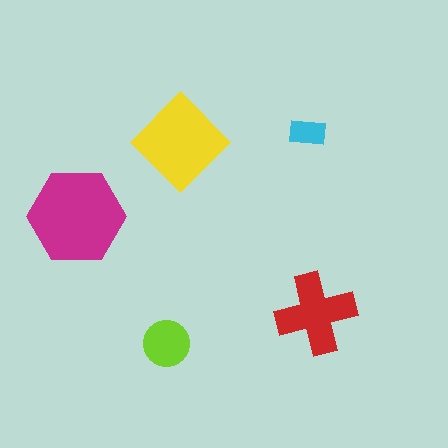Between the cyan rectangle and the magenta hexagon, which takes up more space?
The magenta hexagon.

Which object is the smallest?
The cyan rectangle.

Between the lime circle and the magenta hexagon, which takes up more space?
The magenta hexagon.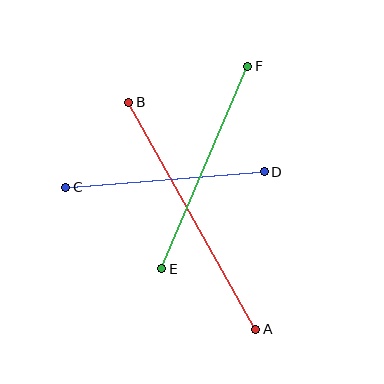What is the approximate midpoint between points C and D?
The midpoint is at approximately (165, 180) pixels.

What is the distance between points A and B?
The distance is approximately 260 pixels.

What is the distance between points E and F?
The distance is approximately 220 pixels.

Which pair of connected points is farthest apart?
Points A and B are farthest apart.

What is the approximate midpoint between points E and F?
The midpoint is at approximately (205, 168) pixels.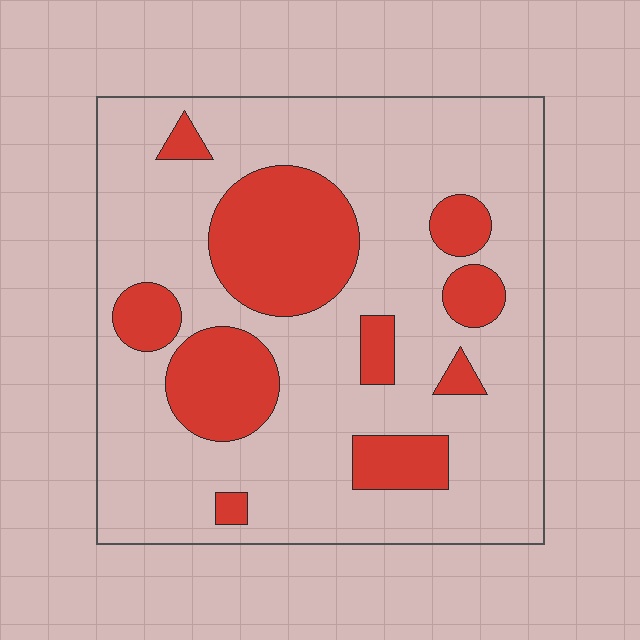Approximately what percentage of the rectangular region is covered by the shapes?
Approximately 25%.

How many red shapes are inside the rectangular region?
10.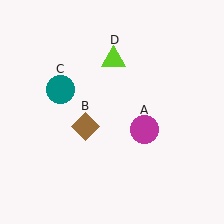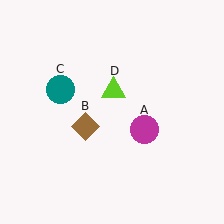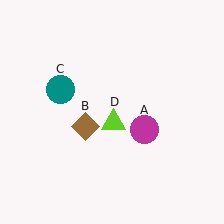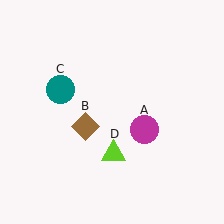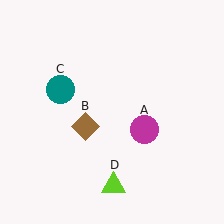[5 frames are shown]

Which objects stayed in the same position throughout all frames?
Magenta circle (object A) and brown diamond (object B) and teal circle (object C) remained stationary.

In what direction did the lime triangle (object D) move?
The lime triangle (object D) moved down.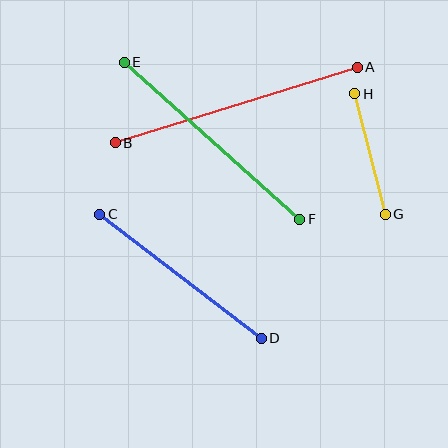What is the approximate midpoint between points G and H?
The midpoint is at approximately (370, 154) pixels.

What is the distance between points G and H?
The distance is approximately 124 pixels.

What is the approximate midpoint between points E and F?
The midpoint is at approximately (212, 141) pixels.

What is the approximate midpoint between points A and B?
The midpoint is at approximately (236, 105) pixels.